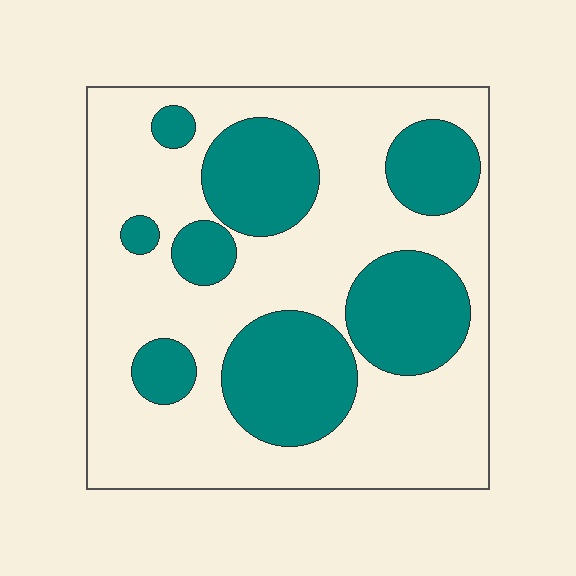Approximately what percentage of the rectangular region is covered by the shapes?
Approximately 35%.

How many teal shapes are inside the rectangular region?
8.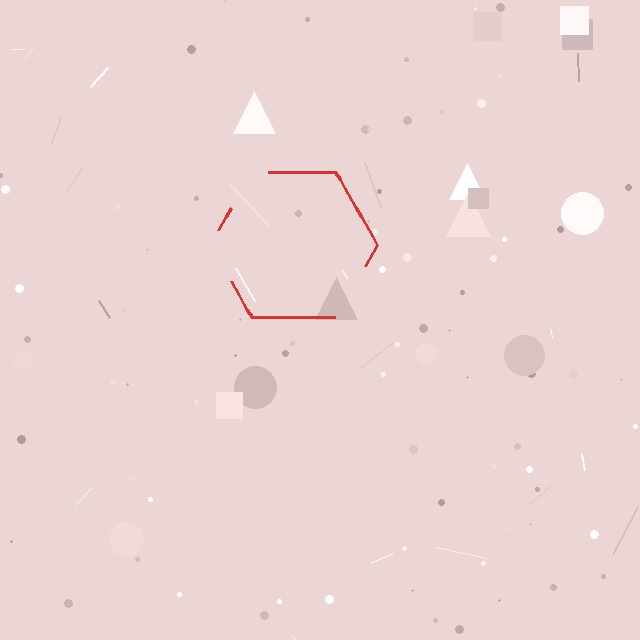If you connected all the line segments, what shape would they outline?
They would outline a hexagon.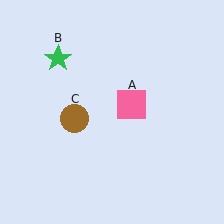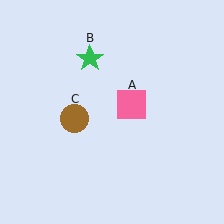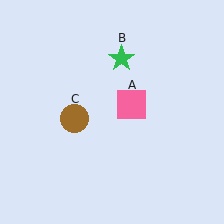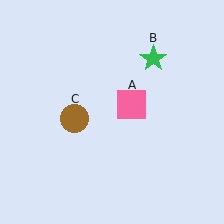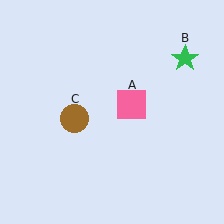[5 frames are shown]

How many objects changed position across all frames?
1 object changed position: green star (object B).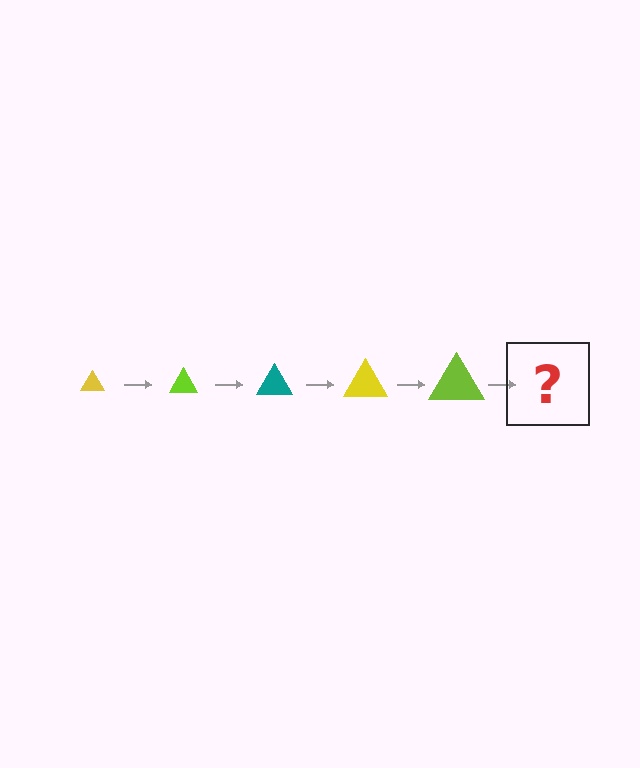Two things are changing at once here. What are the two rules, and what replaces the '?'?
The two rules are that the triangle grows larger each step and the color cycles through yellow, lime, and teal. The '?' should be a teal triangle, larger than the previous one.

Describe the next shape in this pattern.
It should be a teal triangle, larger than the previous one.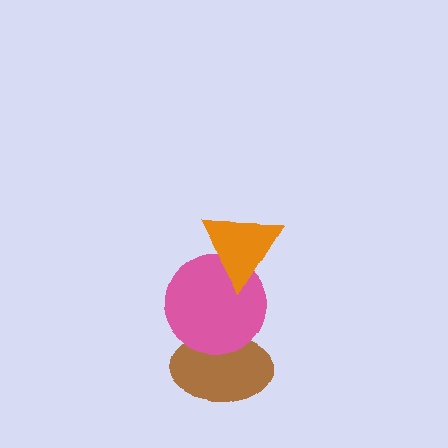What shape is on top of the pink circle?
The orange triangle is on top of the pink circle.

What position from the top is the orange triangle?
The orange triangle is 1st from the top.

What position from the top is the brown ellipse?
The brown ellipse is 3rd from the top.